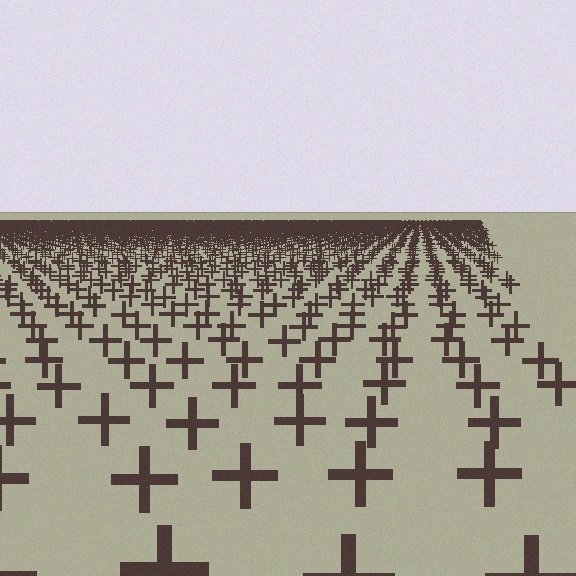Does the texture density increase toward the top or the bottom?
Density increases toward the top.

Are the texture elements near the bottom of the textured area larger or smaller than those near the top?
Larger. Near the bottom, elements are closer to the viewer and appear at a bigger on-screen size.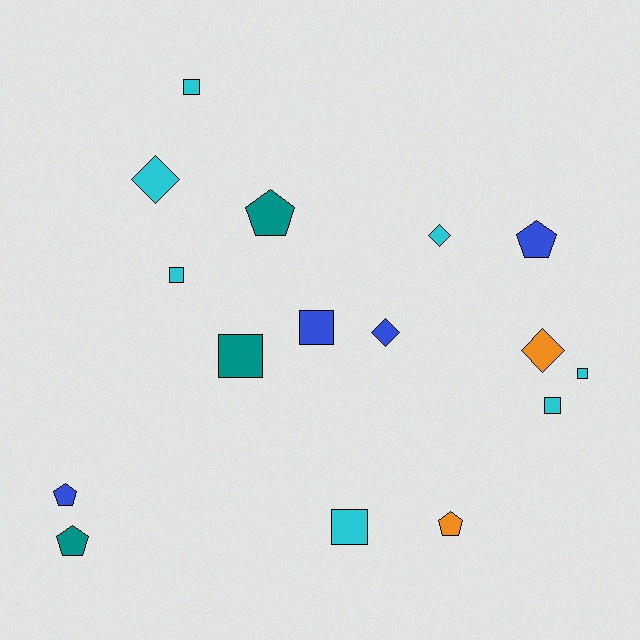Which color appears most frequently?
Cyan, with 7 objects.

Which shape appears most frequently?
Square, with 7 objects.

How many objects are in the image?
There are 16 objects.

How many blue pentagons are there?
There are 2 blue pentagons.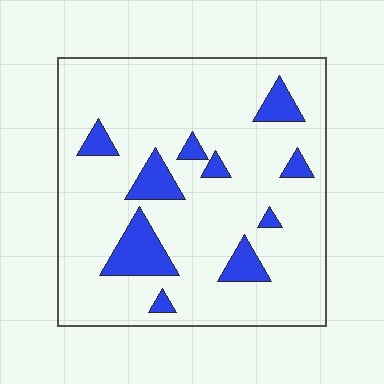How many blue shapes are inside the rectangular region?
10.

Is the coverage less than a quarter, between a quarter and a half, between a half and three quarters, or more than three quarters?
Less than a quarter.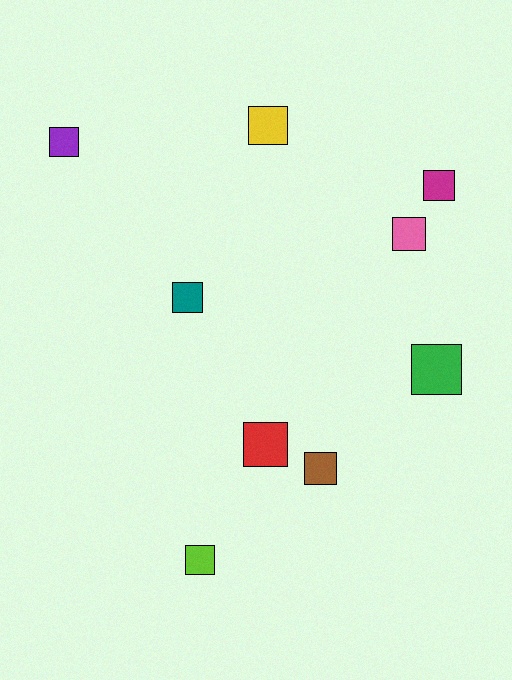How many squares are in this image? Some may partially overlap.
There are 9 squares.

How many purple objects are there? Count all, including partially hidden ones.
There is 1 purple object.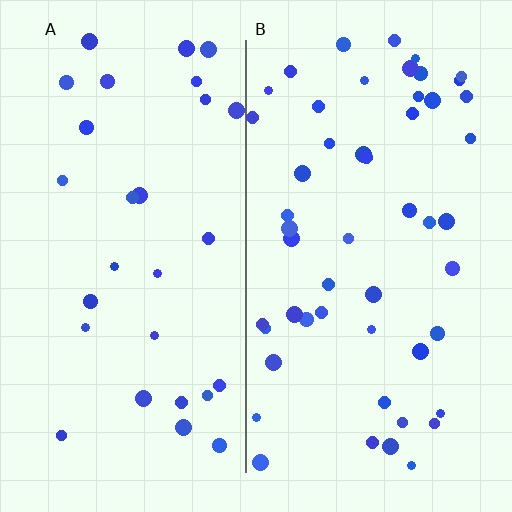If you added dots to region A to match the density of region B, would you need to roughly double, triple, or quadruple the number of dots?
Approximately double.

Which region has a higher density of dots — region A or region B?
B (the right).